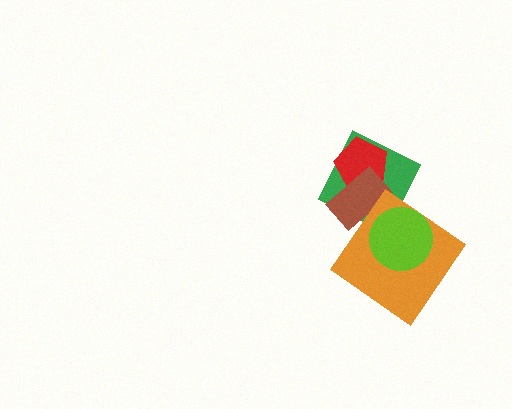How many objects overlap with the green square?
2 objects overlap with the green square.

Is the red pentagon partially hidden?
Yes, it is partially covered by another shape.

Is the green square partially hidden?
Yes, it is partially covered by another shape.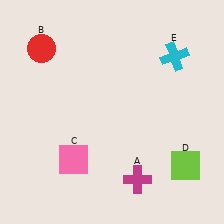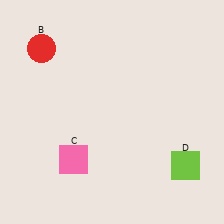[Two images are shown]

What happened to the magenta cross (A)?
The magenta cross (A) was removed in Image 2. It was in the bottom-right area of Image 1.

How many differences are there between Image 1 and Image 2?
There are 2 differences between the two images.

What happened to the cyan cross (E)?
The cyan cross (E) was removed in Image 2. It was in the top-right area of Image 1.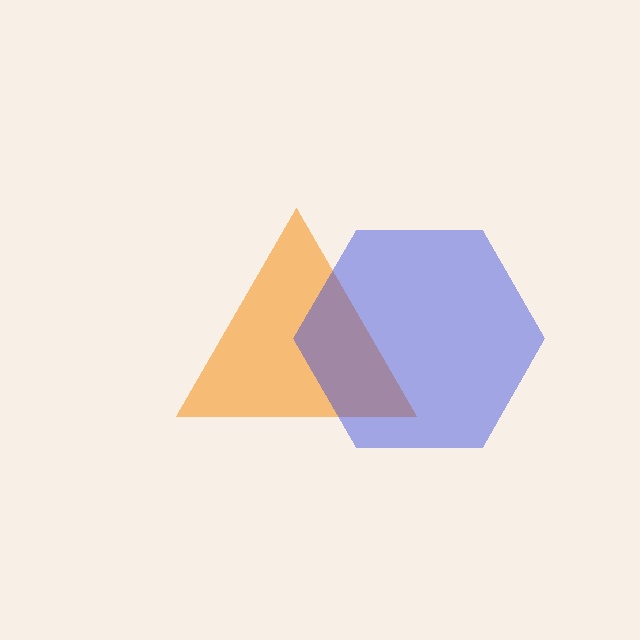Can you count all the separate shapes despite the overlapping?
Yes, there are 2 separate shapes.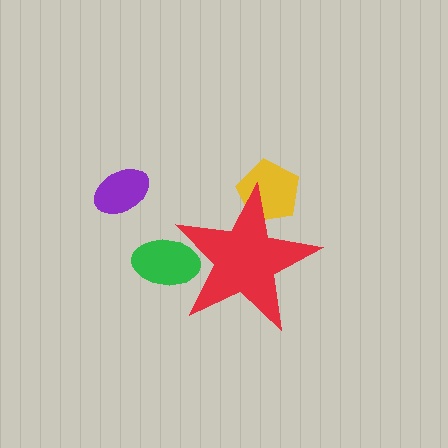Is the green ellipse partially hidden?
Yes, the green ellipse is partially hidden behind the red star.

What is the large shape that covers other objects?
A red star.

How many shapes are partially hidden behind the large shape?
2 shapes are partially hidden.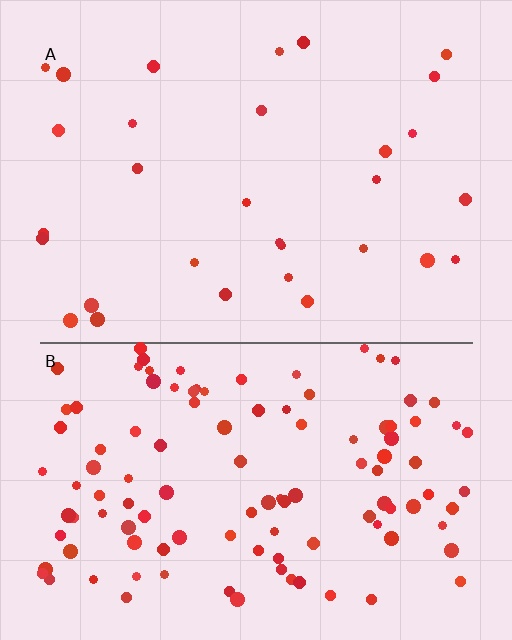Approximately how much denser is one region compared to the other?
Approximately 3.8× — region B over region A.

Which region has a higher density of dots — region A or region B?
B (the bottom).